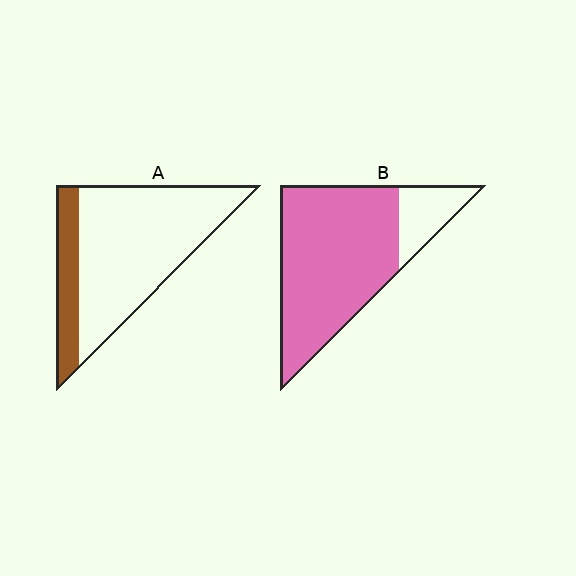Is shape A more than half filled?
No.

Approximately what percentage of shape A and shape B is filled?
A is approximately 20% and B is approximately 80%.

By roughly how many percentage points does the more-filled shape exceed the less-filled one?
By roughly 60 percentage points (B over A).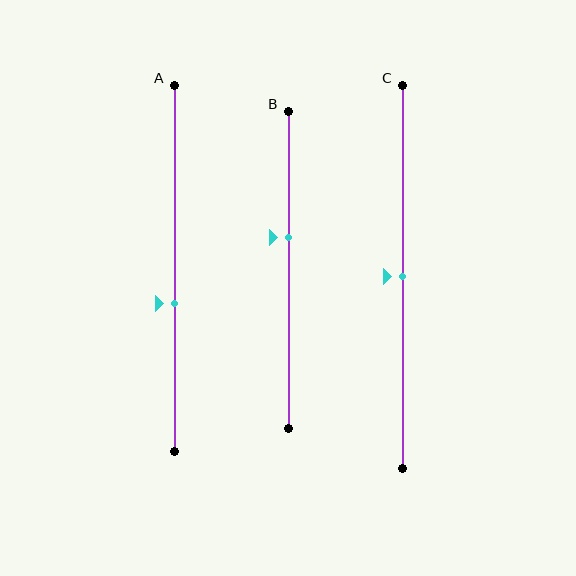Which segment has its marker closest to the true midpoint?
Segment C has its marker closest to the true midpoint.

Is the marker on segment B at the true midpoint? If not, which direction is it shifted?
No, the marker on segment B is shifted upward by about 10% of the segment length.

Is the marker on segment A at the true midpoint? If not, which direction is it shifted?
No, the marker on segment A is shifted downward by about 10% of the segment length.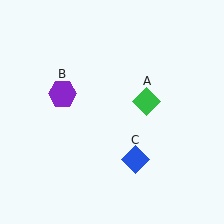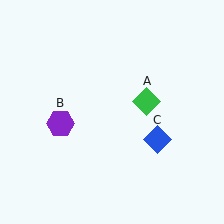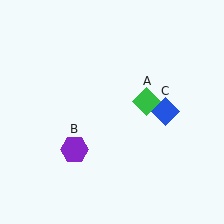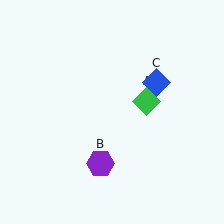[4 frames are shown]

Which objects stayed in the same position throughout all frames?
Green diamond (object A) remained stationary.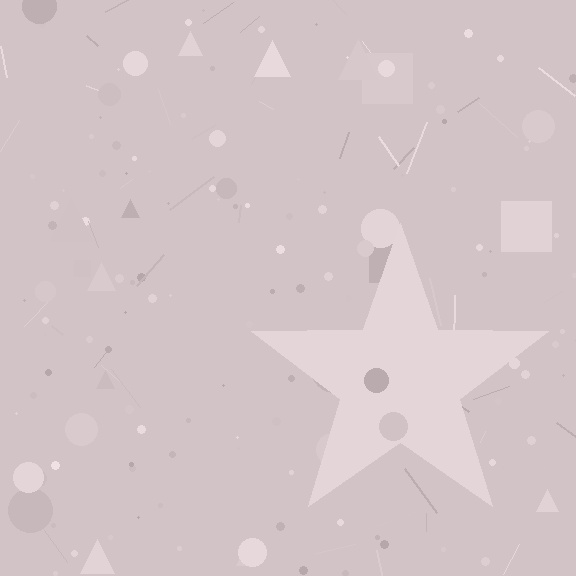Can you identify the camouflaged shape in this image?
The camouflaged shape is a star.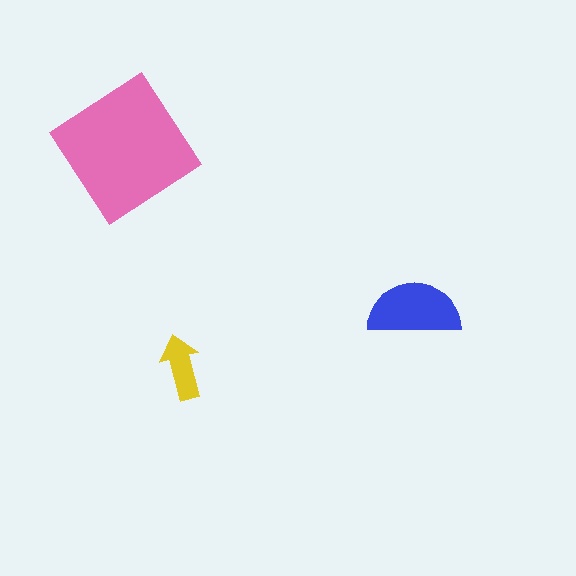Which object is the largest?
The pink diamond.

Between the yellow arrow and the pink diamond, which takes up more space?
The pink diamond.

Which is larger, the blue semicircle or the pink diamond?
The pink diamond.